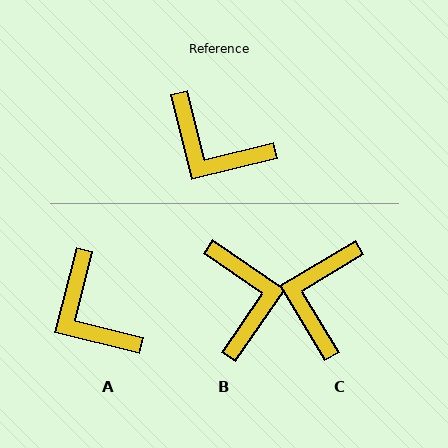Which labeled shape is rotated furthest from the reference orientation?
B, about 132 degrees away.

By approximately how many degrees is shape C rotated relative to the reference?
Approximately 73 degrees clockwise.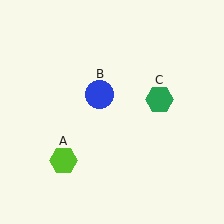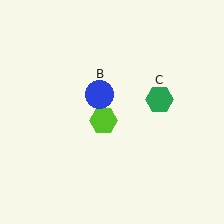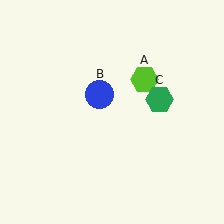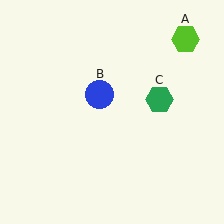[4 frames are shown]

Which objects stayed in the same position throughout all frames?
Blue circle (object B) and green hexagon (object C) remained stationary.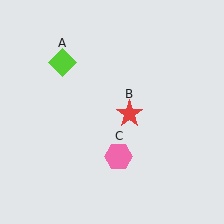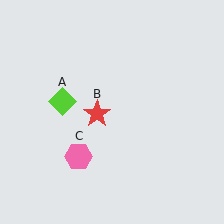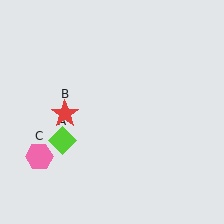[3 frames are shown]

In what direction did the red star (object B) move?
The red star (object B) moved left.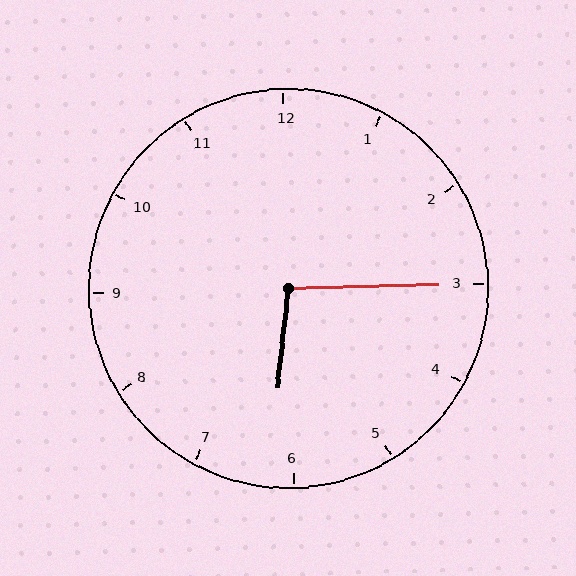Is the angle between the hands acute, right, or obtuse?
It is obtuse.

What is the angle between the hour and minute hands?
Approximately 98 degrees.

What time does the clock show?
6:15.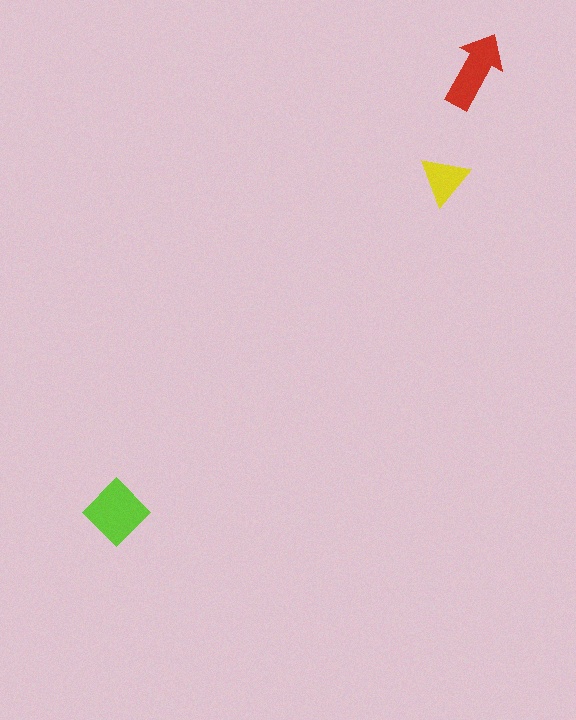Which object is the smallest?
The yellow triangle.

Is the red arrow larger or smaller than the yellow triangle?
Larger.